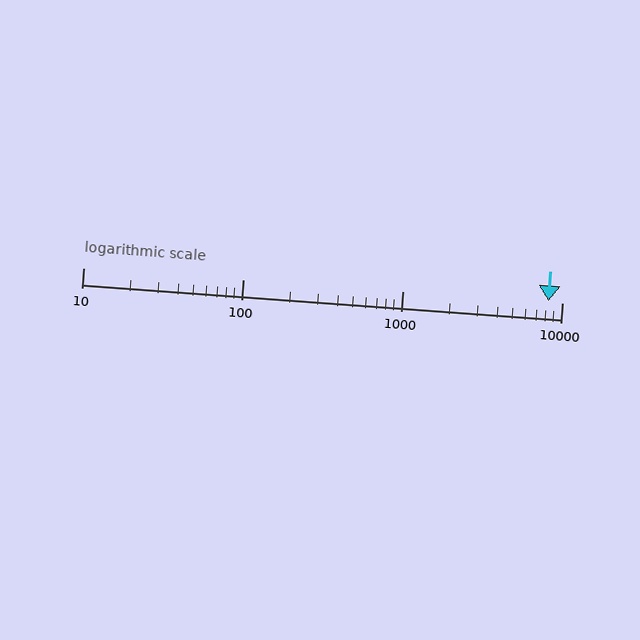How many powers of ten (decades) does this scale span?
The scale spans 3 decades, from 10 to 10000.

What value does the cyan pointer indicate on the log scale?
The pointer indicates approximately 8200.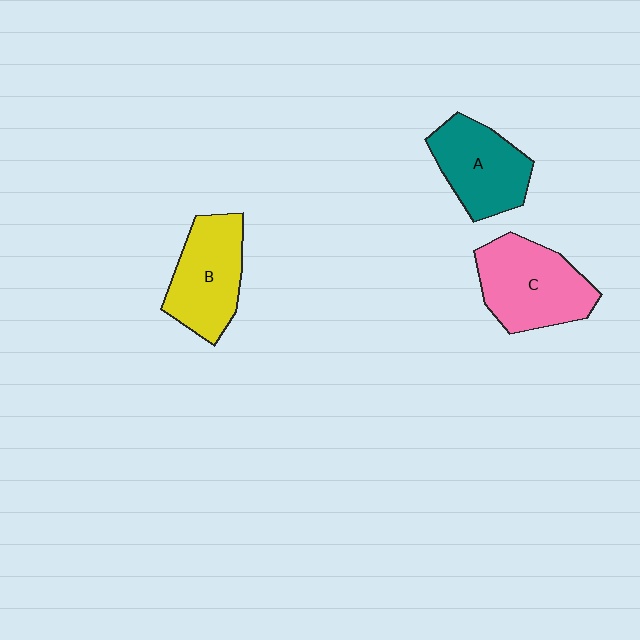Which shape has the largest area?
Shape C (pink).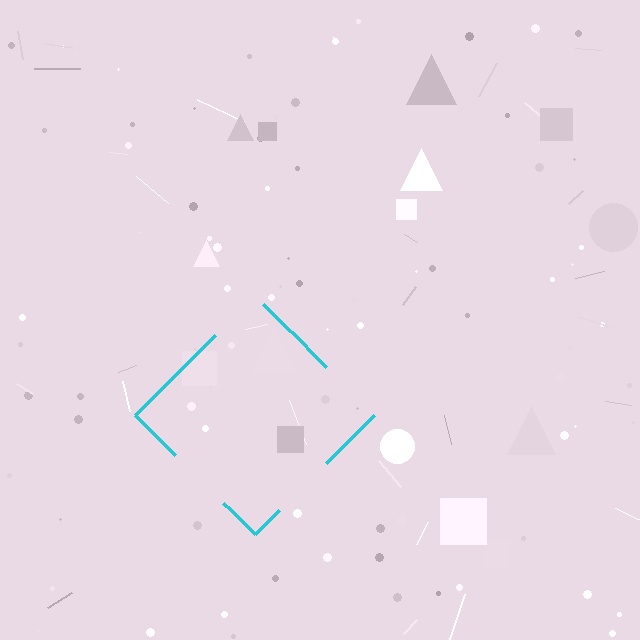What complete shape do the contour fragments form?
The contour fragments form a diamond.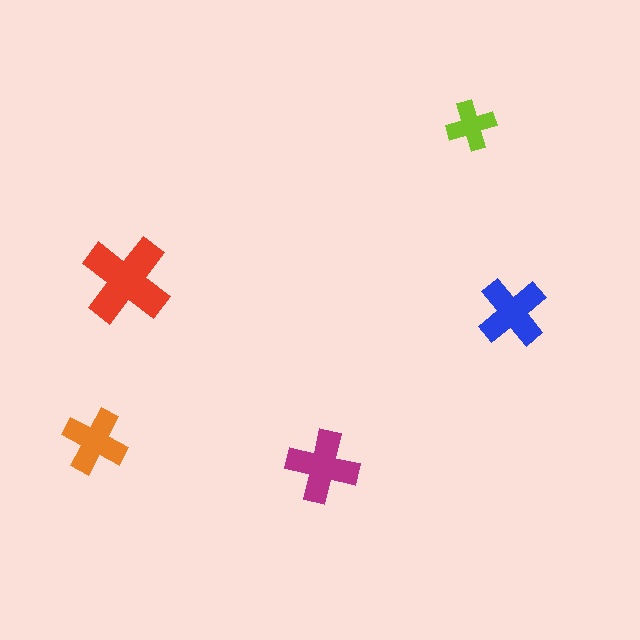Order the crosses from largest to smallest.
the red one, the magenta one, the blue one, the orange one, the lime one.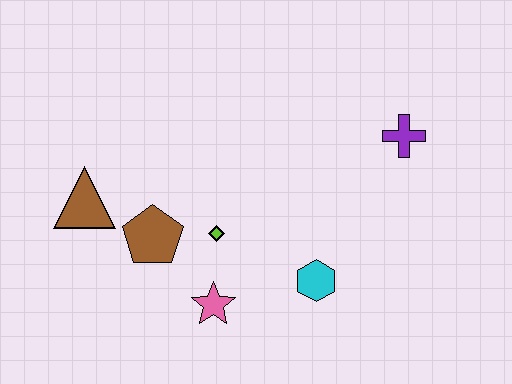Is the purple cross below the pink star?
No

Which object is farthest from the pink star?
The purple cross is farthest from the pink star.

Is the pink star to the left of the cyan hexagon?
Yes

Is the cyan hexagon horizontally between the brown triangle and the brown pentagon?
No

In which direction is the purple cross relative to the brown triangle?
The purple cross is to the right of the brown triangle.